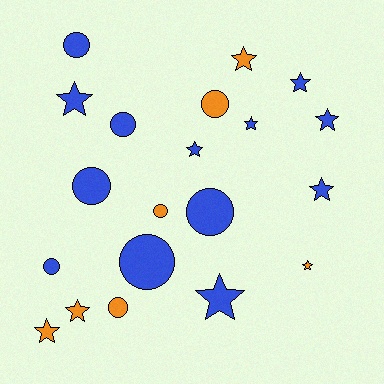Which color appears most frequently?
Blue, with 13 objects.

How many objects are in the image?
There are 20 objects.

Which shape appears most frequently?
Star, with 11 objects.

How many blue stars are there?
There are 7 blue stars.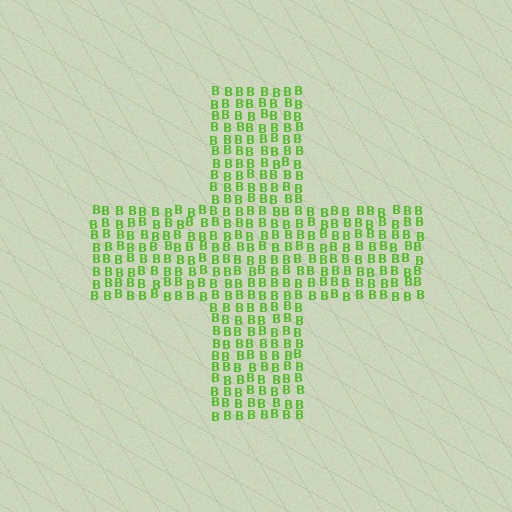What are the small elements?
The small elements are letter B's.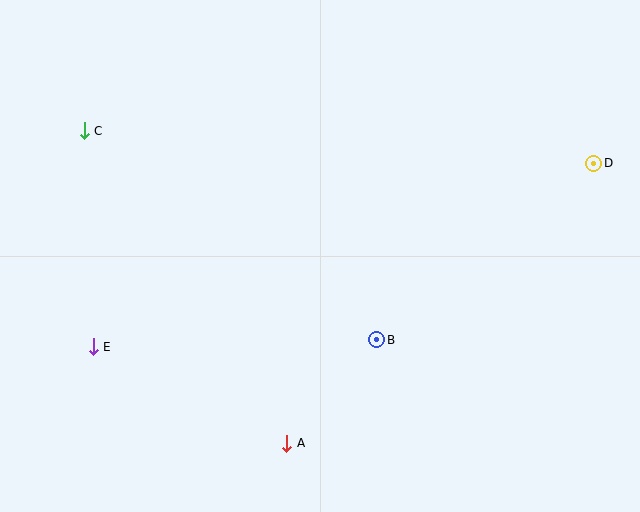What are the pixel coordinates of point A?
Point A is at (287, 443).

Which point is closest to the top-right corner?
Point D is closest to the top-right corner.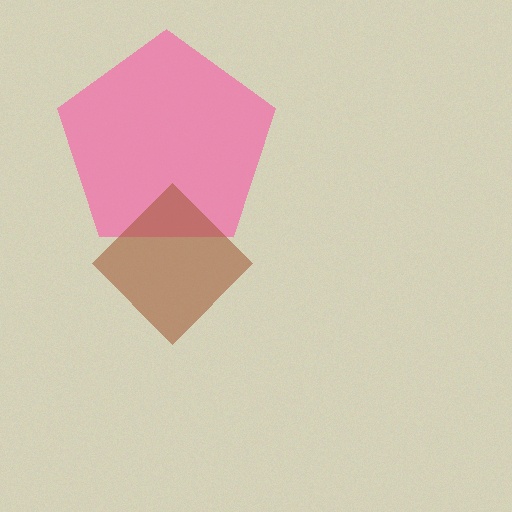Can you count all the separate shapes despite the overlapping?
Yes, there are 2 separate shapes.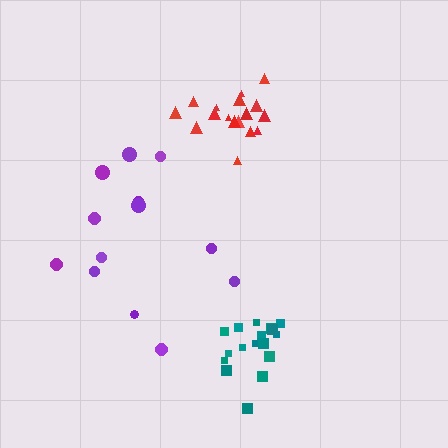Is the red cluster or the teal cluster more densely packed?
Teal.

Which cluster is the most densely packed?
Teal.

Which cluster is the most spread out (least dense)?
Purple.